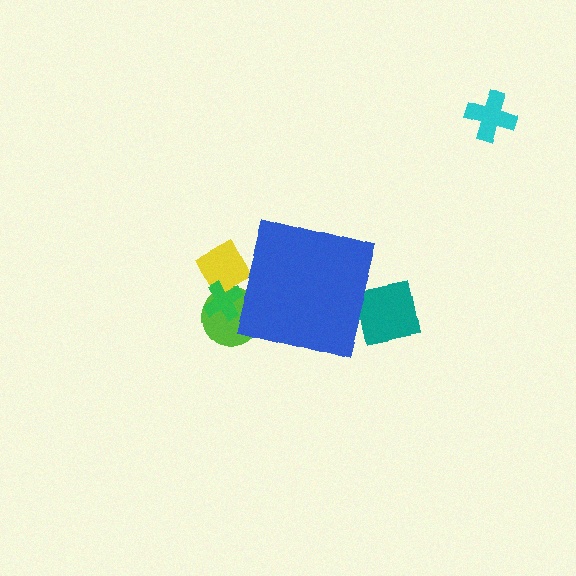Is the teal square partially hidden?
Yes, the teal square is partially hidden behind the blue square.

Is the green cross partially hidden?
Yes, the green cross is partially hidden behind the blue square.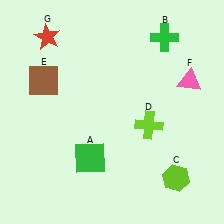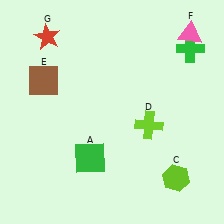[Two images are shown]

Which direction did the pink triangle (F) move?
The pink triangle (F) moved up.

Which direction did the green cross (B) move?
The green cross (B) moved right.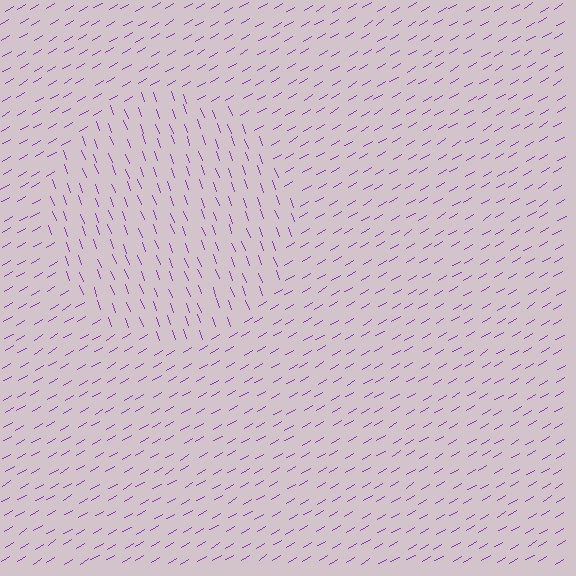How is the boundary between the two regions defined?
The boundary is defined purely by a change in line orientation (approximately 79 degrees difference). All lines are the same color and thickness.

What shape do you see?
I see a circle.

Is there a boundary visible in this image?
Yes, there is a texture boundary formed by a change in line orientation.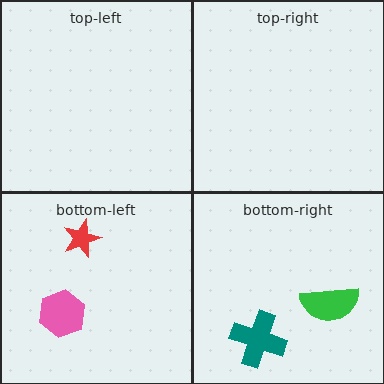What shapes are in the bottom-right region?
The teal cross, the green semicircle.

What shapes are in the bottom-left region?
The red star, the pink hexagon.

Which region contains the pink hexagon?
The bottom-left region.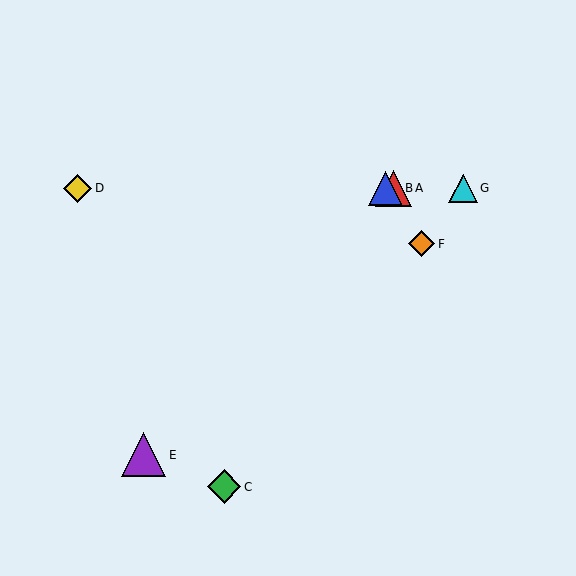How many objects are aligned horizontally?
4 objects (A, B, D, G) are aligned horizontally.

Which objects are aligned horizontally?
Objects A, B, D, G are aligned horizontally.